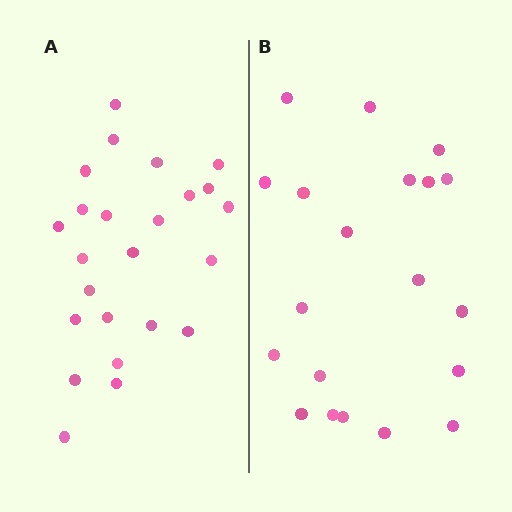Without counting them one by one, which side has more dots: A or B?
Region A (the left region) has more dots.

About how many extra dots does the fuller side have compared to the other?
Region A has about 4 more dots than region B.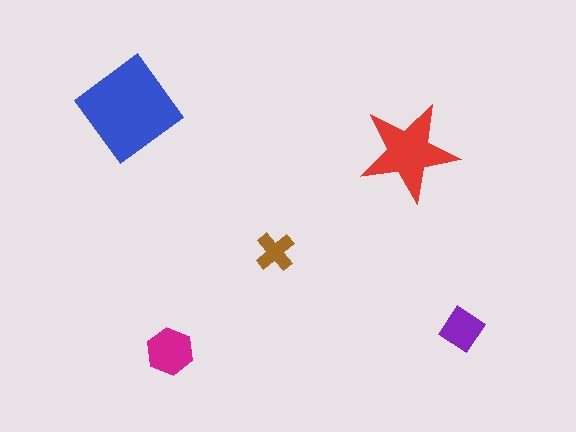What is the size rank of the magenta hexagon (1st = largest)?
3rd.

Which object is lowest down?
The magenta hexagon is bottommost.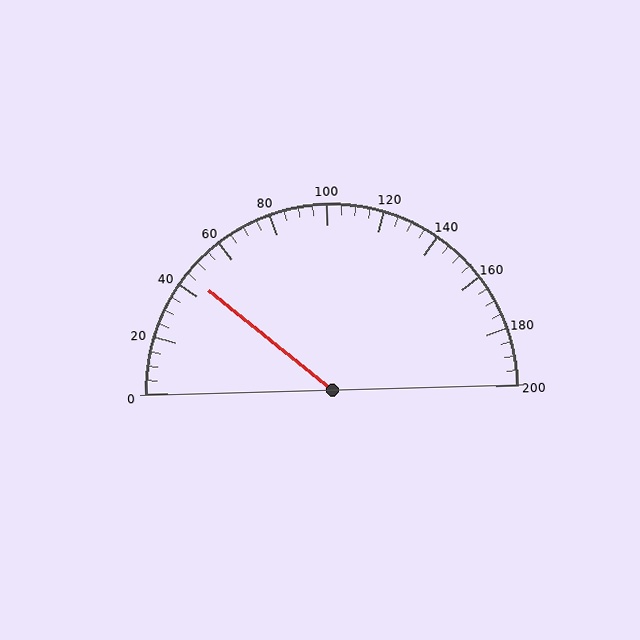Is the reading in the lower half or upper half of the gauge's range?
The reading is in the lower half of the range (0 to 200).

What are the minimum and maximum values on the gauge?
The gauge ranges from 0 to 200.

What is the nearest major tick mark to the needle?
The nearest major tick mark is 40.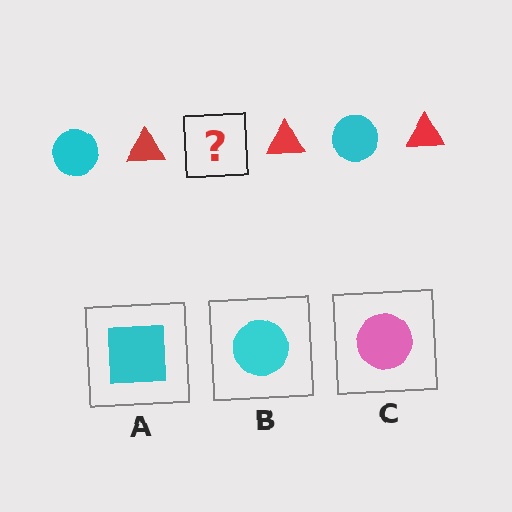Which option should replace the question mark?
Option B.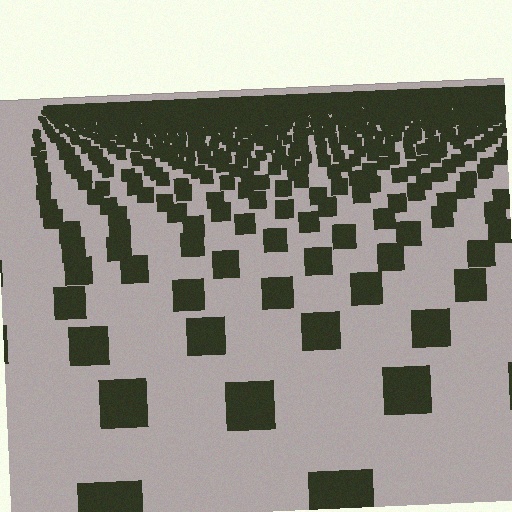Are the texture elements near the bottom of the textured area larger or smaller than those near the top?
Larger. Near the bottom, elements are closer to the viewer and appear at a bigger on-screen size.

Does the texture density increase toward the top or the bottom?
Density increases toward the top.